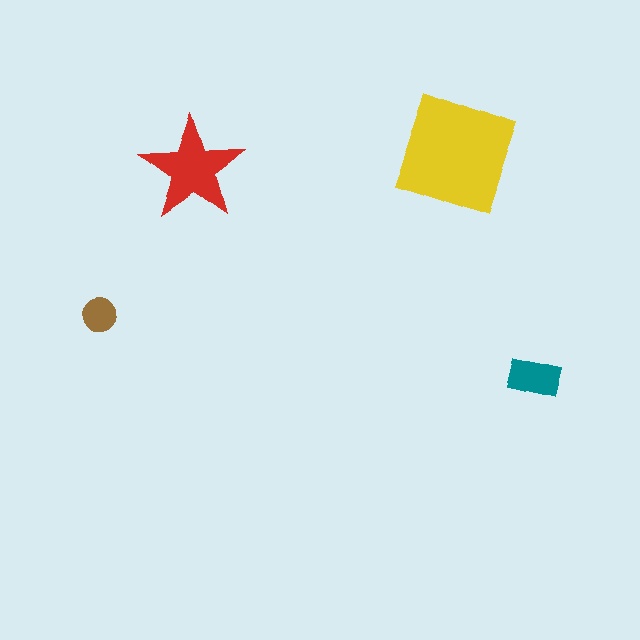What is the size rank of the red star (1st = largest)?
2nd.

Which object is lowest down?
The teal rectangle is bottommost.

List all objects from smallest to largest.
The brown circle, the teal rectangle, the red star, the yellow square.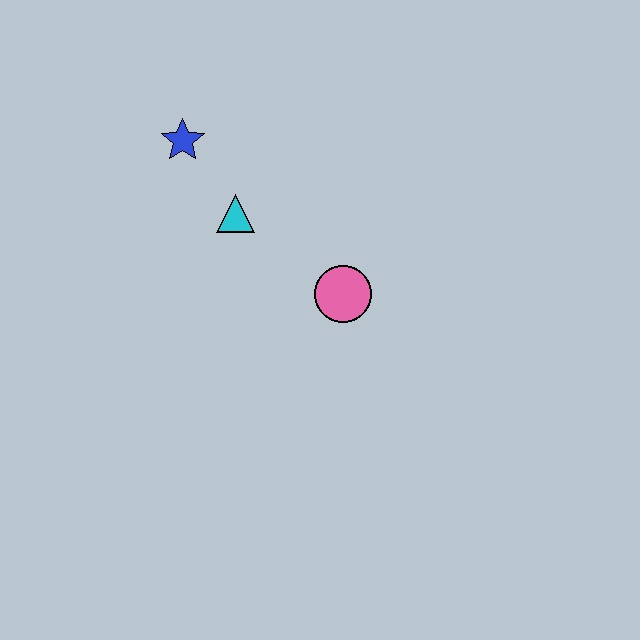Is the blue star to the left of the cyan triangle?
Yes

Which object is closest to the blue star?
The cyan triangle is closest to the blue star.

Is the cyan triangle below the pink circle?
No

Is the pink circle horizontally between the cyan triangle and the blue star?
No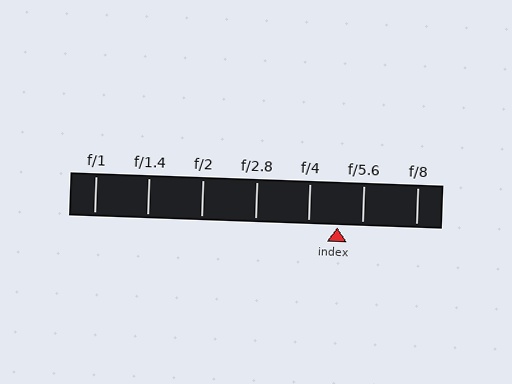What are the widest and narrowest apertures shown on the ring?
The widest aperture shown is f/1 and the narrowest is f/8.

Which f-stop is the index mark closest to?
The index mark is closest to f/5.6.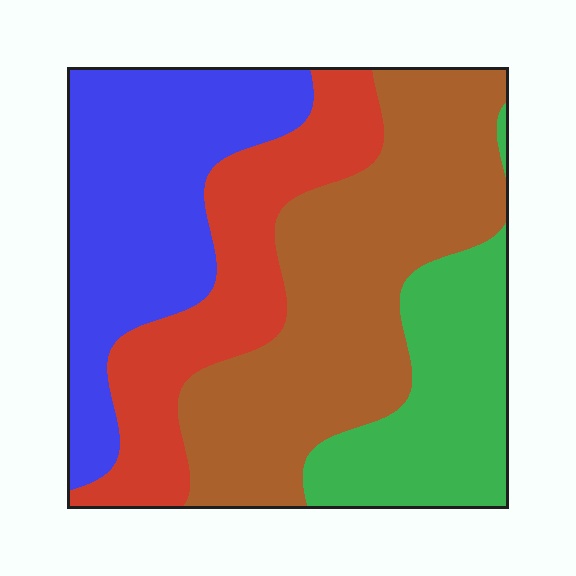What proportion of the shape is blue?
Blue covers 26% of the shape.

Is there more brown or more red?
Brown.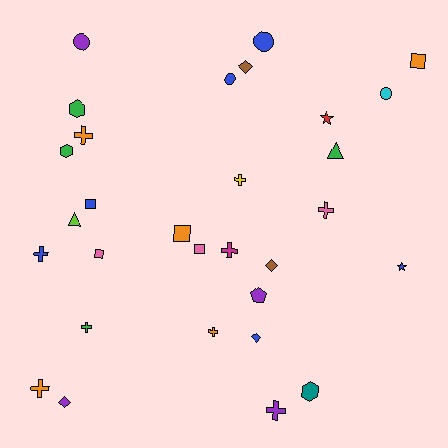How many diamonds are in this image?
There are 4 diamonds.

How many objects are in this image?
There are 30 objects.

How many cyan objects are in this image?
There is 1 cyan object.